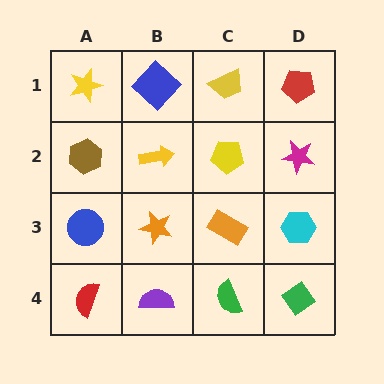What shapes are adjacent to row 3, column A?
A brown hexagon (row 2, column A), a red semicircle (row 4, column A), an orange star (row 3, column B).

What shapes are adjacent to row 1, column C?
A yellow pentagon (row 2, column C), a blue diamond (row 1, column B), a red pentagon (row 1, column D).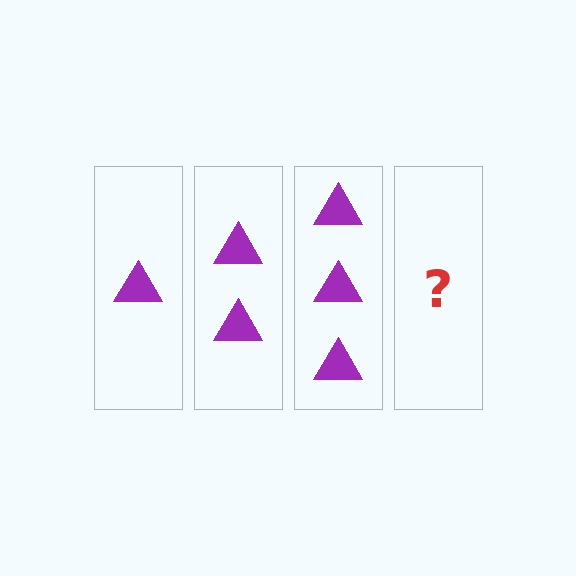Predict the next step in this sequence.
The next step is 4 triangles.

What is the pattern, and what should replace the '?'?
The pattern is that each step adds one more triangle. The '?' should be 4 triangles.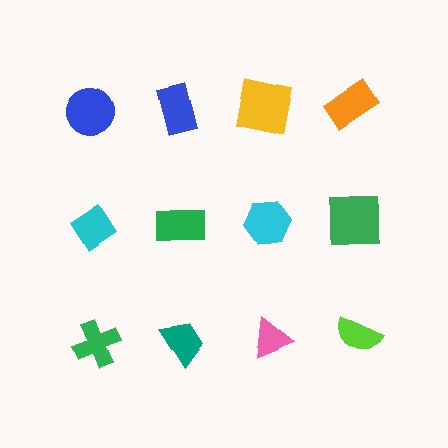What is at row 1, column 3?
A yellow square.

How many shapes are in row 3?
4 shapes.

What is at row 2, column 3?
A cyan hexagon.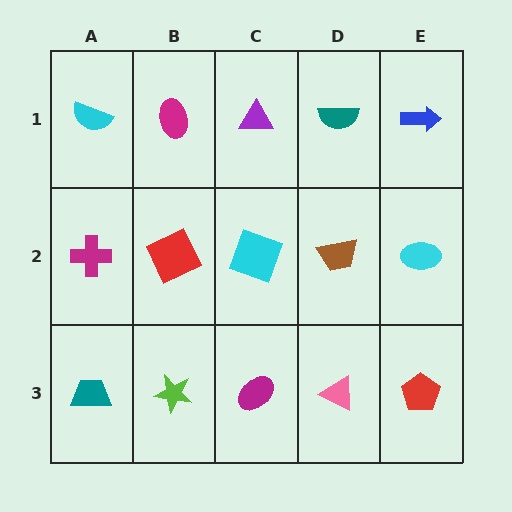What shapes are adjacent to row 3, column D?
A brown trapezoid (row 2, column D), a magenta ellipse (row 3, column C), a red pentagon (row 3, column E).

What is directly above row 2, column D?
A teal semicircle.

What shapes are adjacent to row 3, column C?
A cyan square (row 2, column C), a lime star (row 3, column B), a pink triangle (row 3, column D).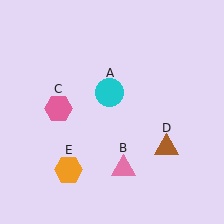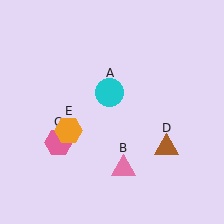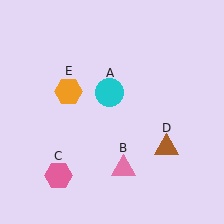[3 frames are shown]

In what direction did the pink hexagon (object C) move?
The pink hexagon (object C) moved down.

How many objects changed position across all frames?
2 objects changed position: pink hexagon (object C), orange hexagon (object E).